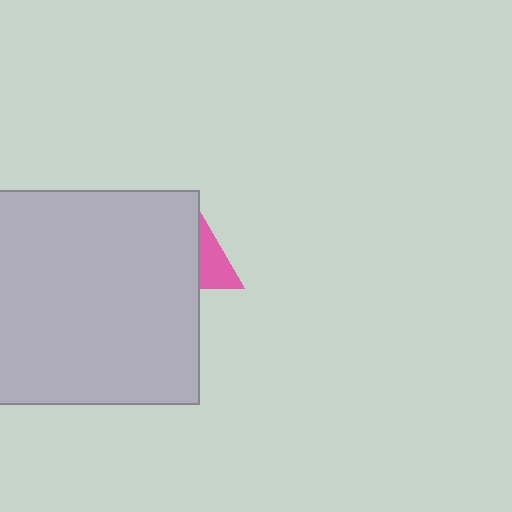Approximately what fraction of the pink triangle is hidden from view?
Roughly 65% of the pink triangle is hidden behind the light gray rectangle.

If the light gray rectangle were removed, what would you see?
You would see the complete pink triangle.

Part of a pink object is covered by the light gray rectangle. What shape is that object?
It is a triangle.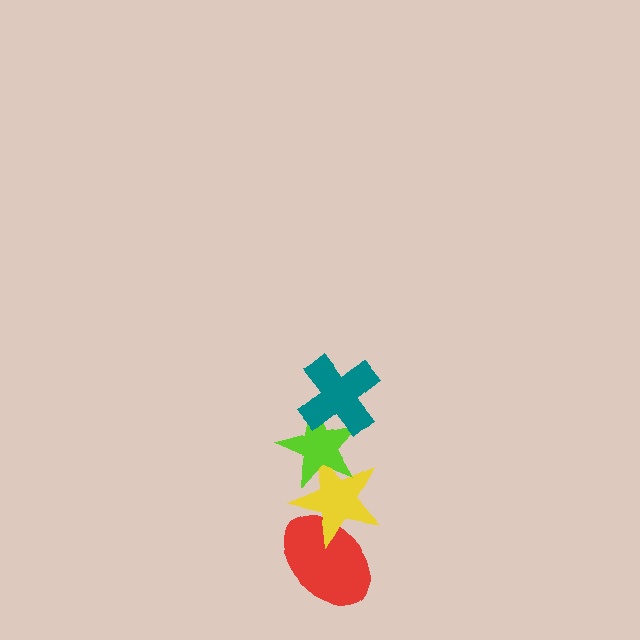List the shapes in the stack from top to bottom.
From top to bottom: the teal cross, the lime star, the yellow star, the red ellipse.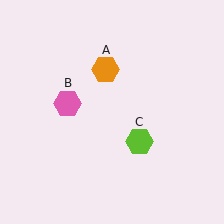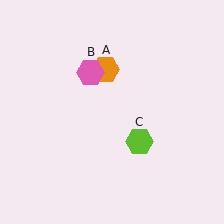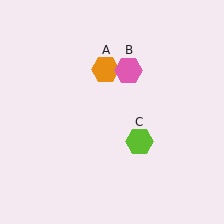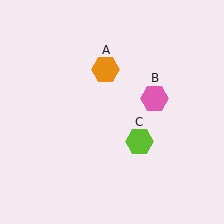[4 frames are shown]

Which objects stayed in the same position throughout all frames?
Orange hexagon (object A) and lime hexagon (object C) remained stationary.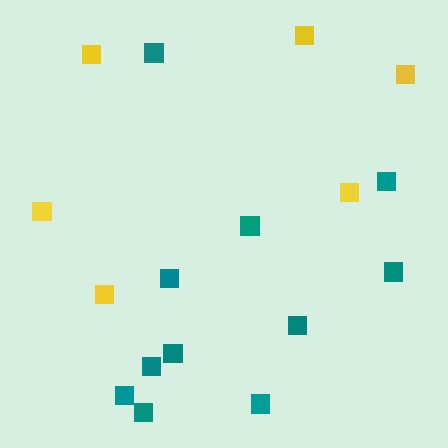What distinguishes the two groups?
There are 2 groups: one group of yellow squares (6) and one group of teal squares (11).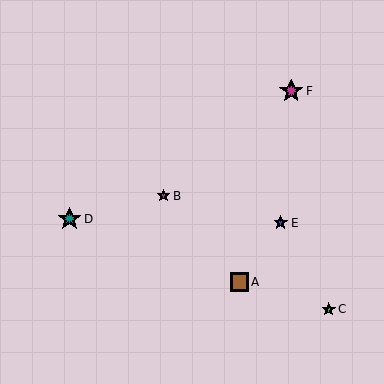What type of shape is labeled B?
Shape B is a magenta star.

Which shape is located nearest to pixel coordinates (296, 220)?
The blue star (labeled E) at (281, 223) is nearest to that location.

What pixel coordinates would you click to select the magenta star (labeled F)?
Click at (291, 91) to select the magenta star F.